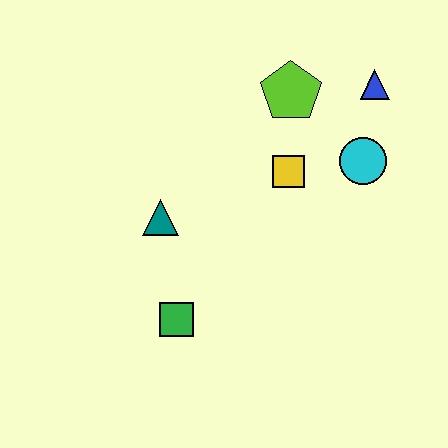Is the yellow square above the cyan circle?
No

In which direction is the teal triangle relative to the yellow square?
The teal triangle is to the left of the yellow square.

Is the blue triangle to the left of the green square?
No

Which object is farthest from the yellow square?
The green square is farthest from the yellow square.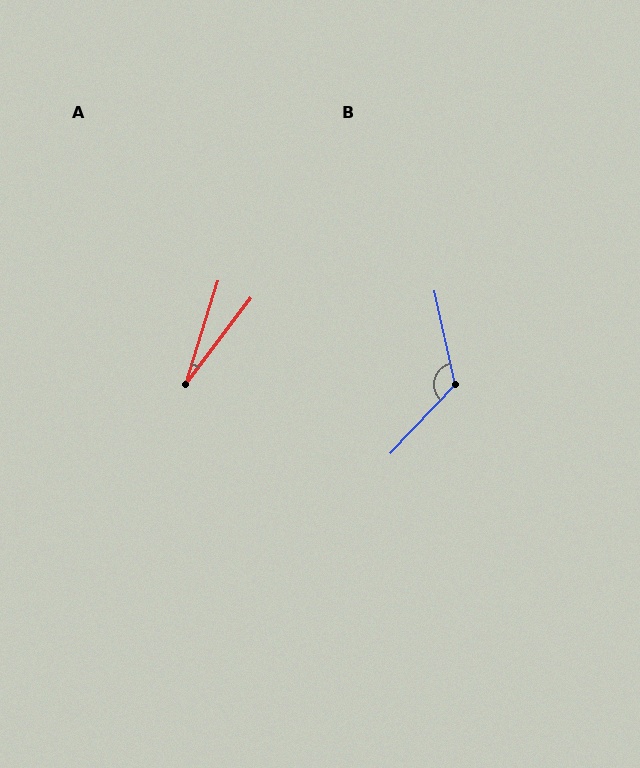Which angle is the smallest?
A, at approximately 19 degrees.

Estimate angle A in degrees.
Approximately 19 degrees.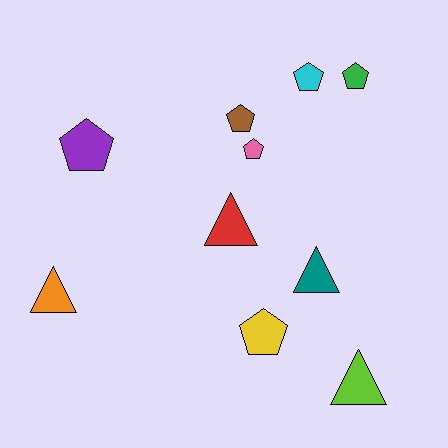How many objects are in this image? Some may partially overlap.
There are 10 objects.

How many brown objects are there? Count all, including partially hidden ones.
There is 1 brown object.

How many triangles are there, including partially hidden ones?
There are 4 triangles.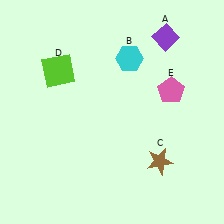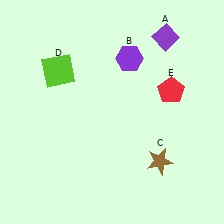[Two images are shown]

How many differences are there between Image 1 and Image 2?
There are 2 differences between the two images.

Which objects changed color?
B changed from cyan to purple. E changed from pink to red.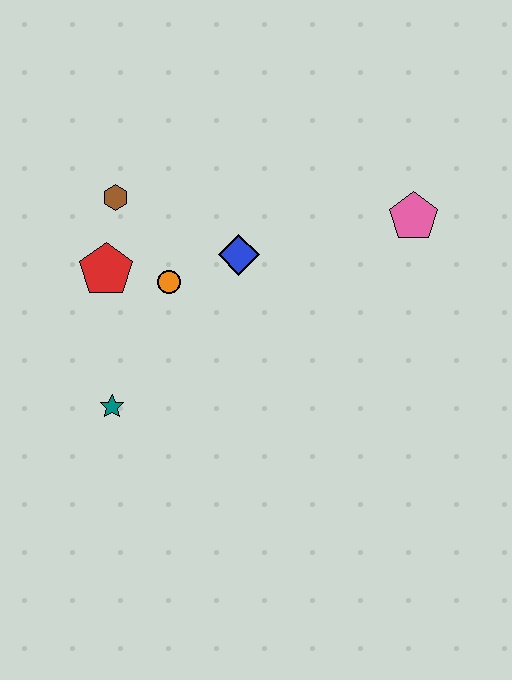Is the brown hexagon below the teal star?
No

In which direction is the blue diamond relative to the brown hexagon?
The blue diamond is to the right of the brown hexagon.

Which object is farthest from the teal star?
The pink pentagon is farthest from the teal star.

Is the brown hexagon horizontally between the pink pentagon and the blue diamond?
No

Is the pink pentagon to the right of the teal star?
Yes